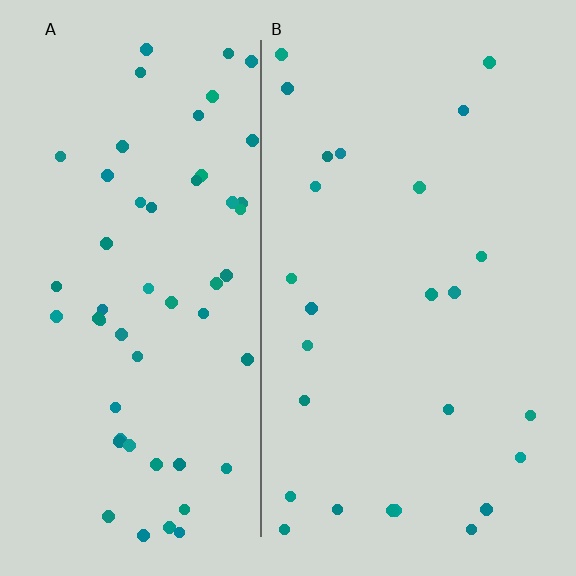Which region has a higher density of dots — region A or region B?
A (the left).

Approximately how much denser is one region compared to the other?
Approximately 2.2× — region A over region B.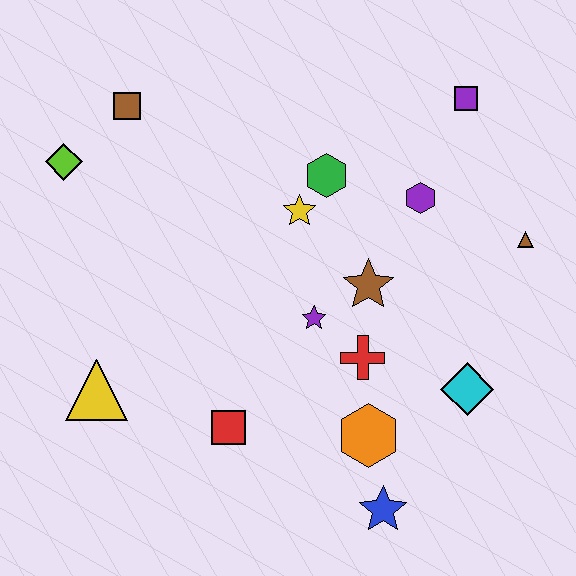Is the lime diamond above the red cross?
Yes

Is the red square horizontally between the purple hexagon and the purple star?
No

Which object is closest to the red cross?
The purple star is closest to the red cross.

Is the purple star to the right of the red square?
Yes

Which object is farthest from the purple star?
The lime diamond is farthest from the purple star.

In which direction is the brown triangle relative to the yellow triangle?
The brown triangle is to the right of the yellow triangle.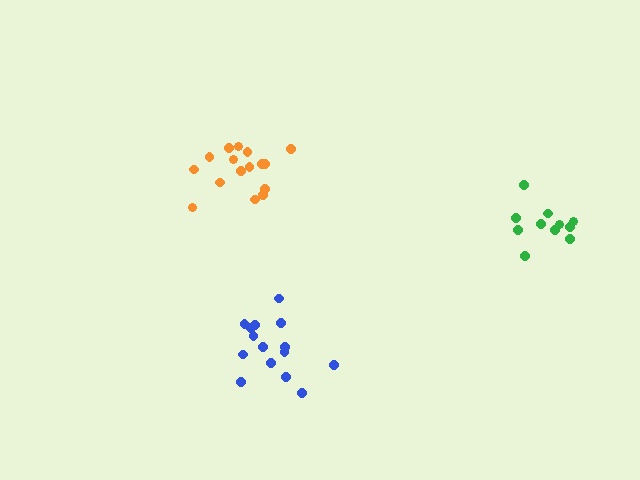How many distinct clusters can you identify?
There are 3 distinct clusters.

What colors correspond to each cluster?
The clusters are colored: green, orange, blue.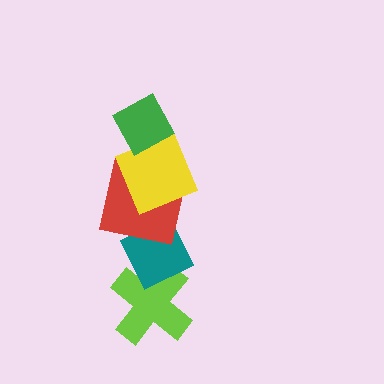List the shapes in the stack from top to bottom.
From top to bottom: the green diamond, the yellow square, the red square, the teal diamond, the lime cross.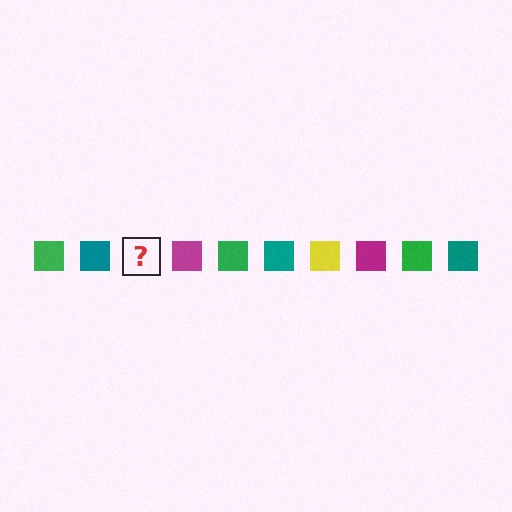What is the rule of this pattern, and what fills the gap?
The rule is that the pattern cycles through green, teal, yellow, magenta squares. The gap should be filled with a yellow square.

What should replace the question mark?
The question mark should be replaced with a yellow square.